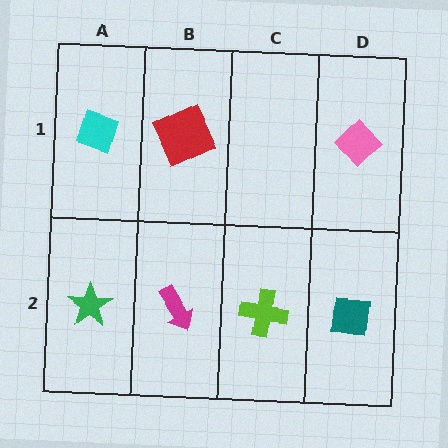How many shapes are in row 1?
3 shapes.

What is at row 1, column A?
A cyan diamond.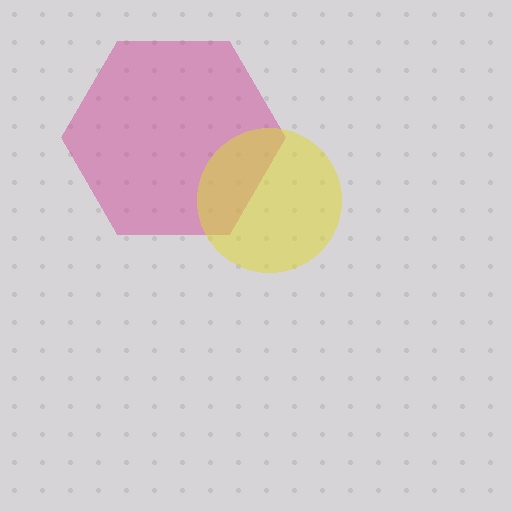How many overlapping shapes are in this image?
There are 2 overlapping shapes in the image.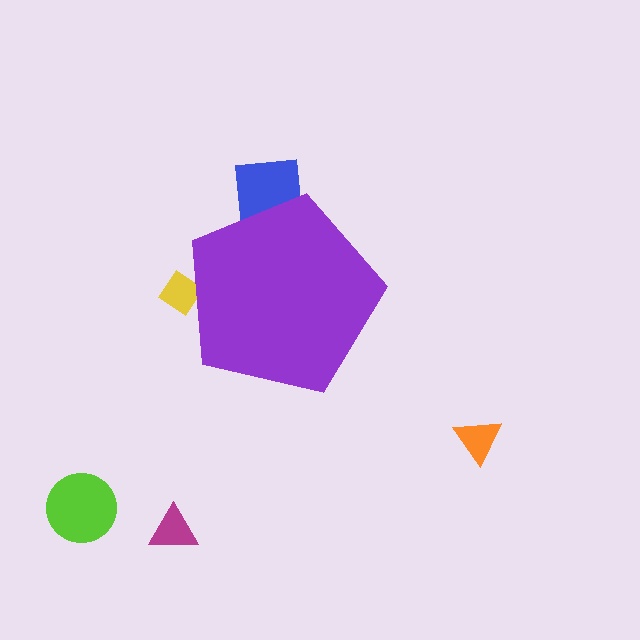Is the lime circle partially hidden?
No, the lime circle is fully visible.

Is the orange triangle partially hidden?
No, the orange triangle is fully visible.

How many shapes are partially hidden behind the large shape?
2 shapes are partially hidden.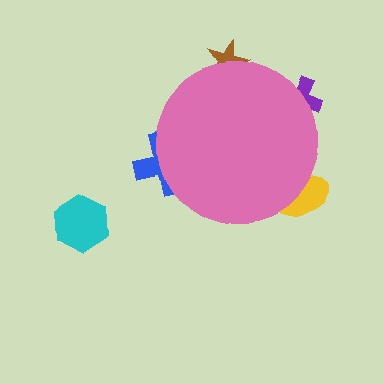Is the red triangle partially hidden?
No, the red triangle is fully visible.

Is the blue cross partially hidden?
Yes, the blue cross is partially hidden behind the pink circle.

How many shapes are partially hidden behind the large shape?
4 shapes are partially hidden.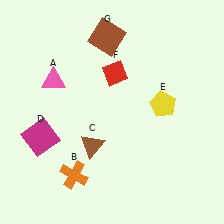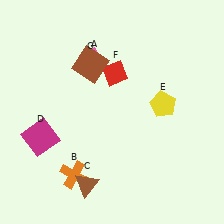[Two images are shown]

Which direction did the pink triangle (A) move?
The pink triangle (A) moved right.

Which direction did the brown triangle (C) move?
The brown triangle (C) moved down.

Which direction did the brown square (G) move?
The brown square (G) moved down.